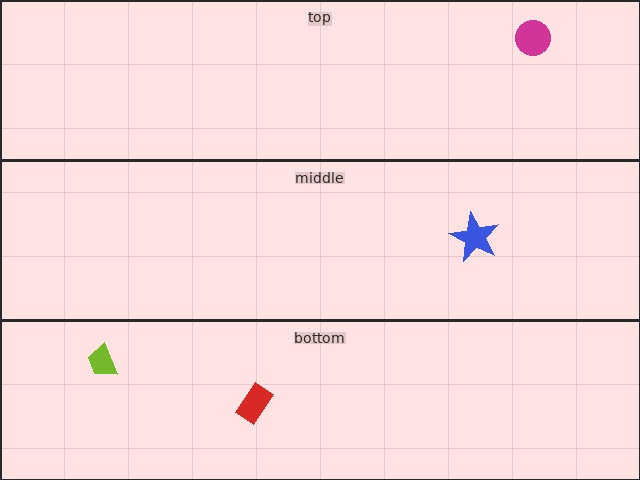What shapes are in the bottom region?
The red rectangle, the lime trapezoid.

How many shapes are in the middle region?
1.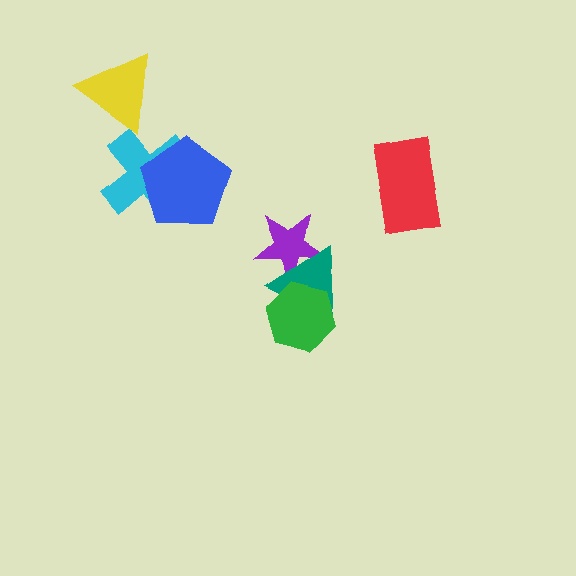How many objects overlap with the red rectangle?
0 objects overlap with the red rectangle.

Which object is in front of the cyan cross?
The blue pentagon is in front of the cyan cross.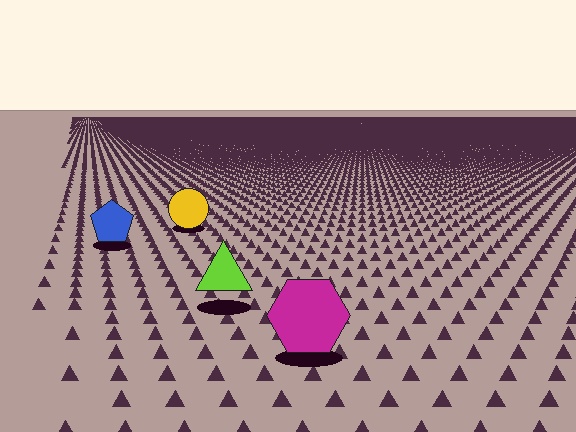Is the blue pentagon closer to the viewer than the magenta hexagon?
No. The magenta hexagon is closer — you can tell from the texture gradient: the ground texture is coarser near it.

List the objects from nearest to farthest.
From nearest to farthest: the magenta hexagon, the lime triangle, the blue pentagon, the yellow circle.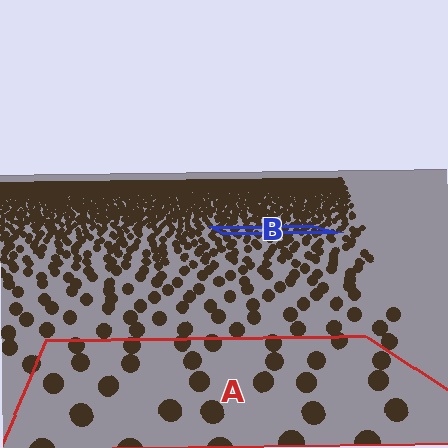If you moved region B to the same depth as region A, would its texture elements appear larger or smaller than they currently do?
They would appear larger. At a closer depth, the same texture elements are projected at a bigger on-screen size.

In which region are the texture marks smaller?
The texture marks are smaller in region B, because it is farther away.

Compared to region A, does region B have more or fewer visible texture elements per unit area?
Region B has more texture elements per unit area — they are packed more densely because it is farther away.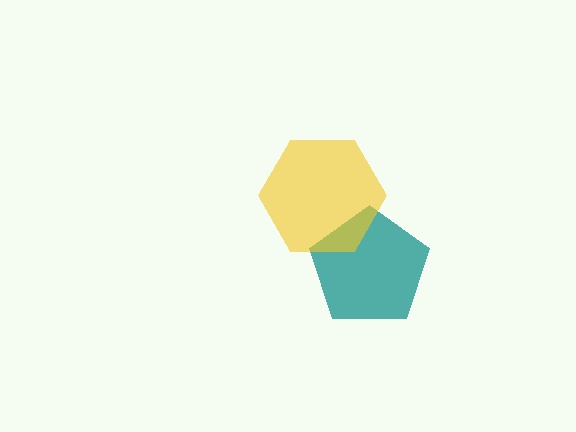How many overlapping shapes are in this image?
There are 2 overlapping shapes in the image.